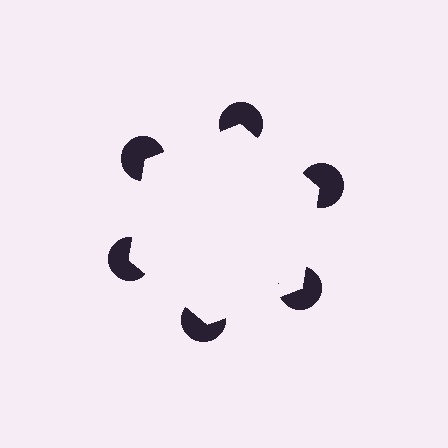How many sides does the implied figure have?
6 sides.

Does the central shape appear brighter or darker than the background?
It typically appears slightly brighter than the background, even though no actual brightness change is drawn.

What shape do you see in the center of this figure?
An illusory hexagon — its edges are inferred from the aligned wedge cuts in the pac-man discs, not physically drawn.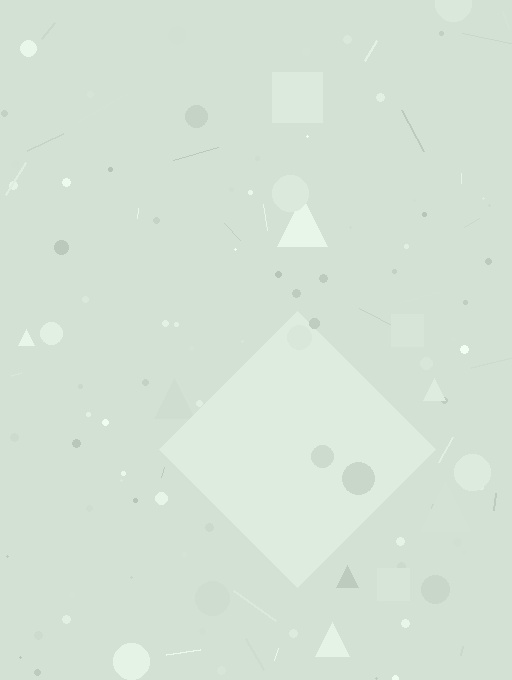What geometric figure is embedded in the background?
A diamond is embedded in the background.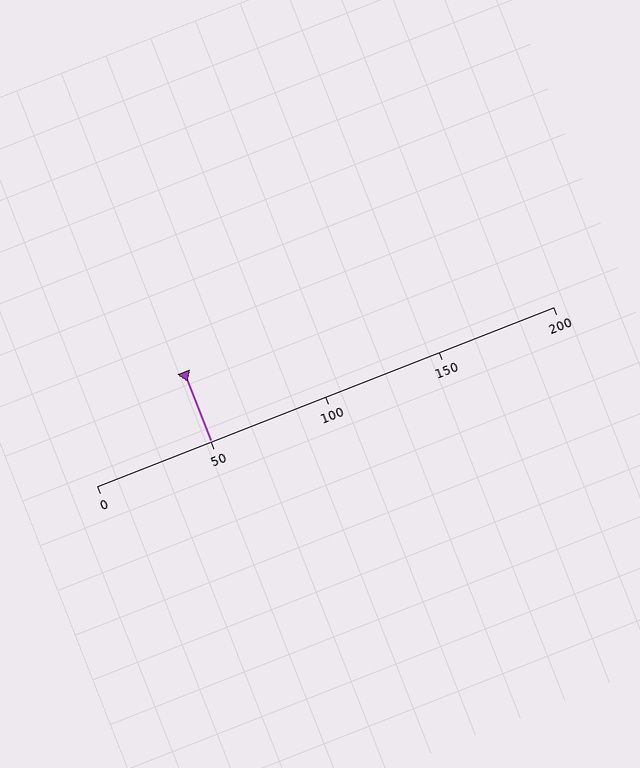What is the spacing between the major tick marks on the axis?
The major ticks are spaced 50 apart.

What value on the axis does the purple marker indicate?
The marker indicates approximately 50.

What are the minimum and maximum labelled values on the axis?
The axis runs from 0 to 200.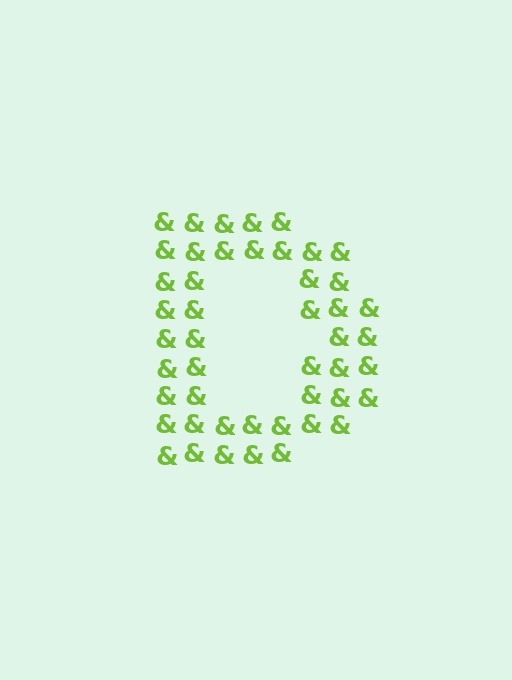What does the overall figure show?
The overall figure shows the letter D.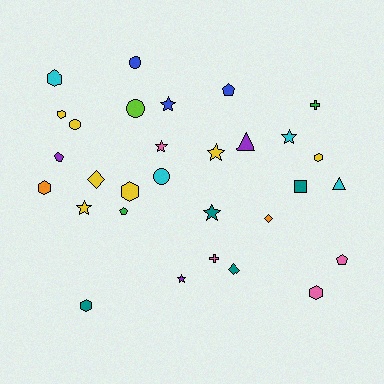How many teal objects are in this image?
There are 4 teal objects.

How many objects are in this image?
There are 30 objects.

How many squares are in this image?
There is 1 square.